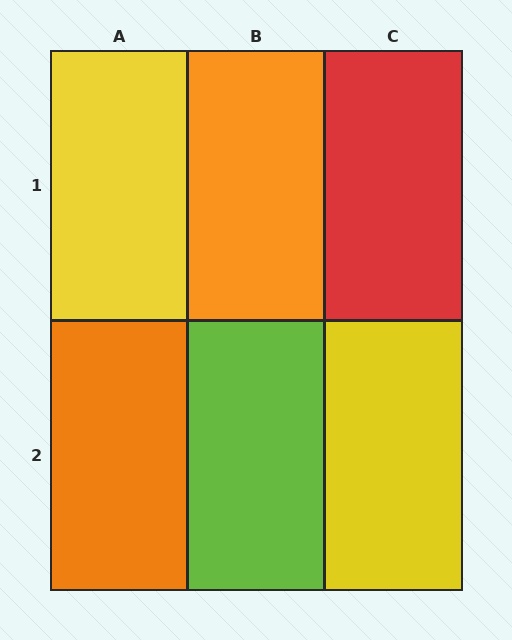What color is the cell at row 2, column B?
Lime.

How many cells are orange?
2 cells are orange.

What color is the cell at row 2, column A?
Orange.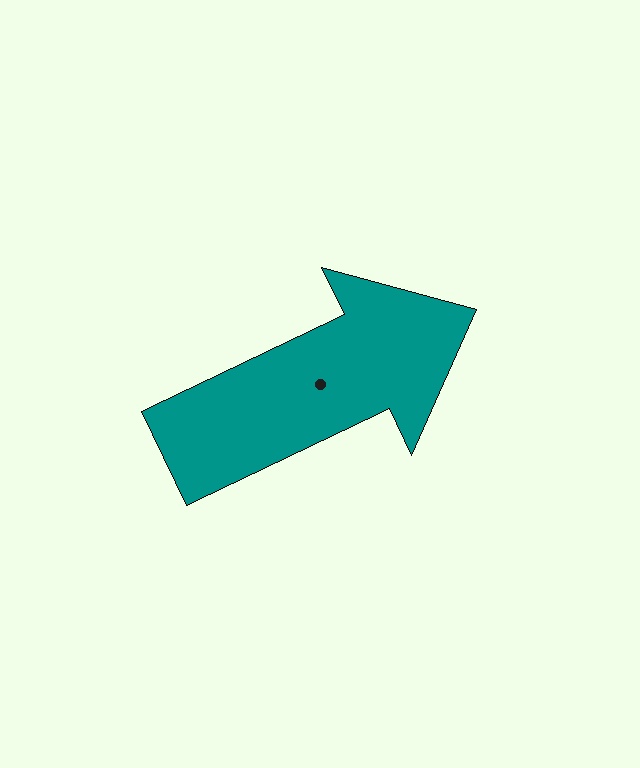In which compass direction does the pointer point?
Northeast.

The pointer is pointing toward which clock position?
Roughly 2 o'clock.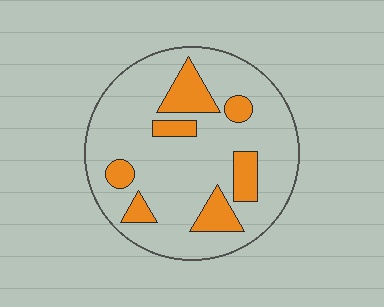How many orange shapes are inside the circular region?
7.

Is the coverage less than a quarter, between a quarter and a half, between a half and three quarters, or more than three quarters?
Less than a quarter.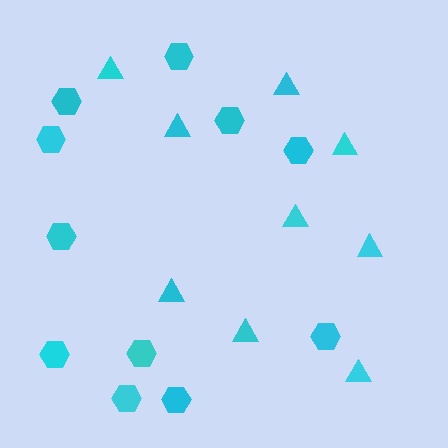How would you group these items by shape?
There are 2 groups: one group of triangles (9) and one group of hexagons (11).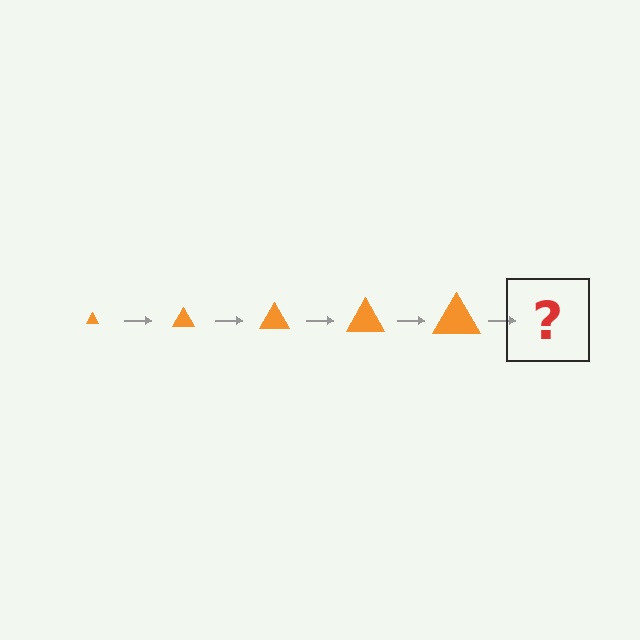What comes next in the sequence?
The next element should be an orange triangle, larger than the previous one.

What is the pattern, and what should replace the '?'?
The pattern is that the triangle gets progressively larger each step. The '?' should be an orange triangle, larger than the previous one.